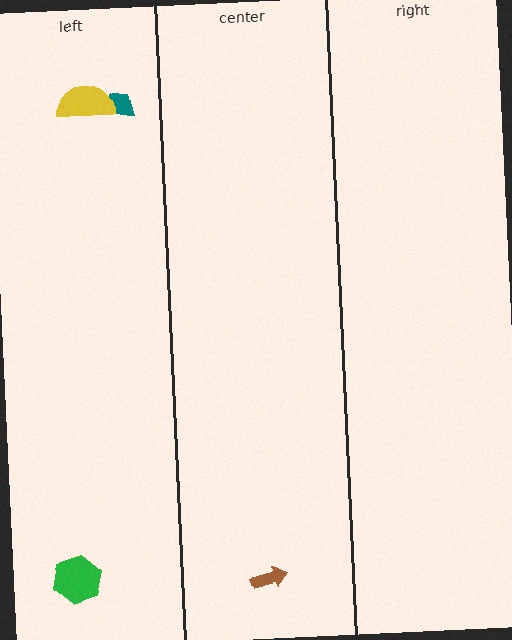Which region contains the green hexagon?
The left region.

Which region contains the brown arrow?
The center region.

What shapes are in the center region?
The brown arrow.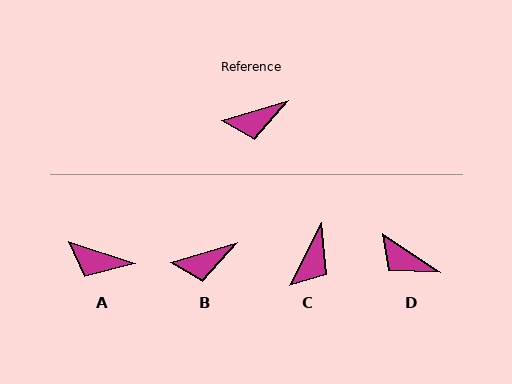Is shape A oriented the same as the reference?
No, it is off by about 35 degrees.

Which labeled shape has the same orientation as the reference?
B.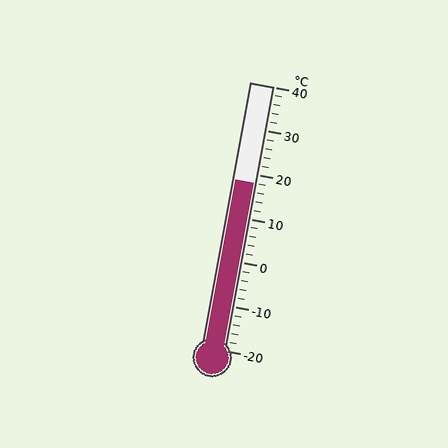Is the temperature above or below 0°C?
The temperature is above 0°C.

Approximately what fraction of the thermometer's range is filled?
The thermometer is filled to approximately 65% of its range.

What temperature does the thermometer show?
The thermometer shows approximately 18°C.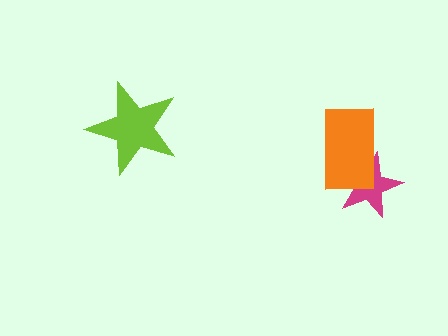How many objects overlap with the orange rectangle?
1 object overlaps with the orange rectangle.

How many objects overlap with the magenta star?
1 object overlaps with the magenta star.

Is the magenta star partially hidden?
Yes, it is partially covered by another shape.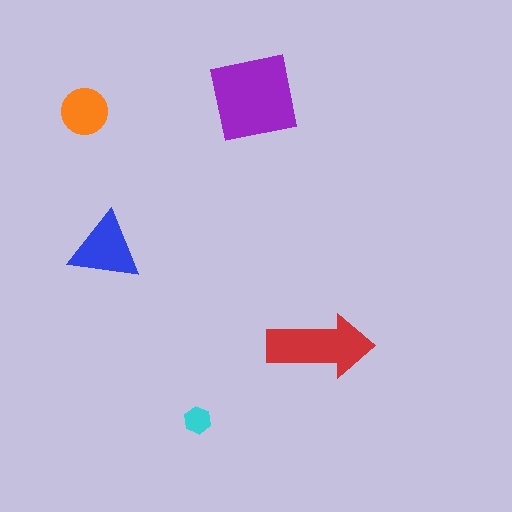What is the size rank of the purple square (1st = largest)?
1st.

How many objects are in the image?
There are 5 objects in the image.